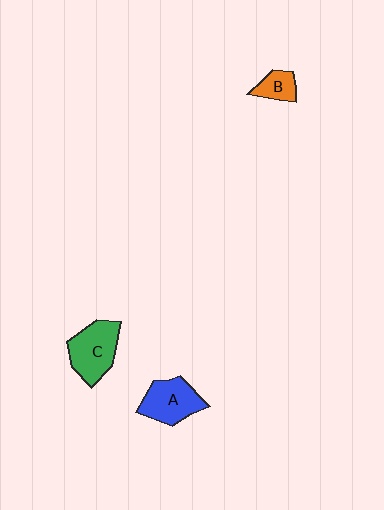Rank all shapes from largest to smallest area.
From largest to smallest: C (green), A (blue), B (orange).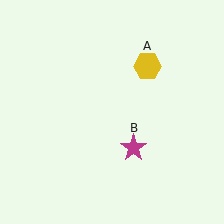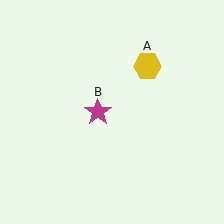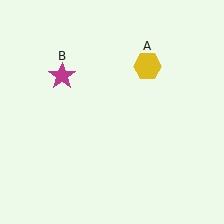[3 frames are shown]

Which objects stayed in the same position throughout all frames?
Yellow hexagon (object A) remained stationary.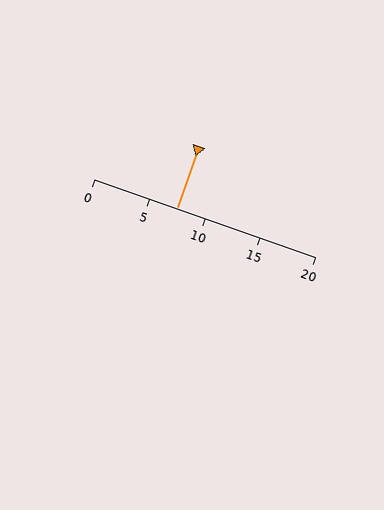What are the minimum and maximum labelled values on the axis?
The axis runs from 0 to 20.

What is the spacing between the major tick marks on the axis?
The major ticks are spaced 5 apart.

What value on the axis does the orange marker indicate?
The marker indicates approximately 7.5.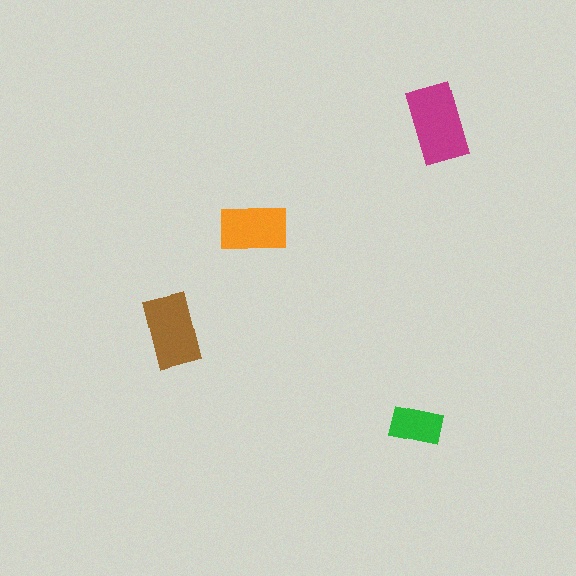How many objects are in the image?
There are 4 objects in the image.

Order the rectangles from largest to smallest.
the magenta one, the brown one, the orange one, the green one.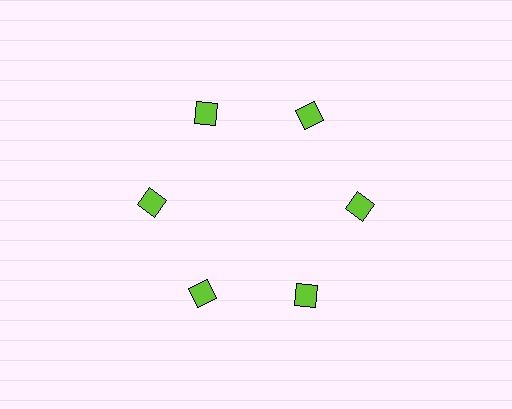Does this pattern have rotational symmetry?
Yes, this pattern has 6-fold rotational symmetry. It looks the same after rotating 60 degrees around the center.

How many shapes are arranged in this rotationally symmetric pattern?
There are 6 shapes, arranged in 6 groups of 1.